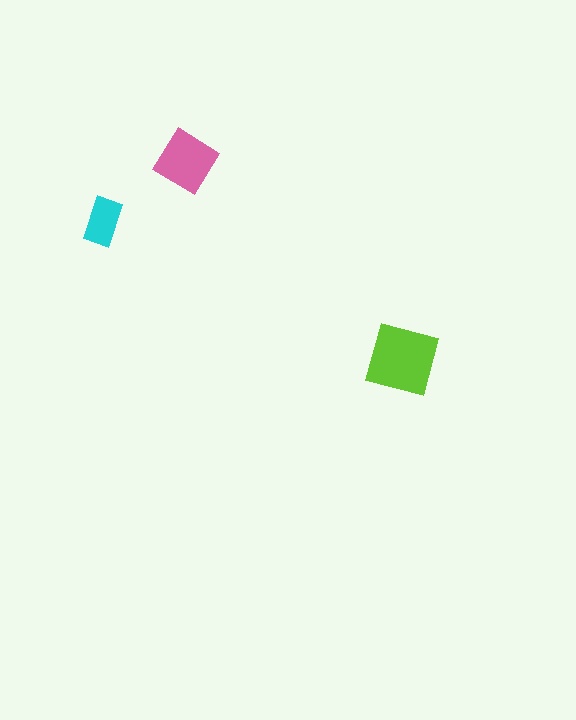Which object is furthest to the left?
The cyan rectangle is leftmost.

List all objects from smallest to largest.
The cyan rectangle, the pink diamond, the lime square.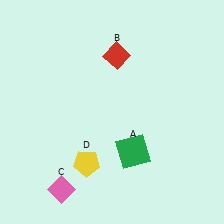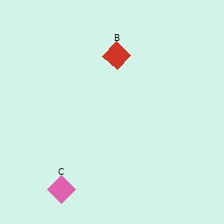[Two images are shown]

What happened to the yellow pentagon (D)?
The yellow pentagon (D) was removed in Image 2. It was in the bottom-left area of Image 1.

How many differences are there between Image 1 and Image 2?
There are 2 differences between the two images.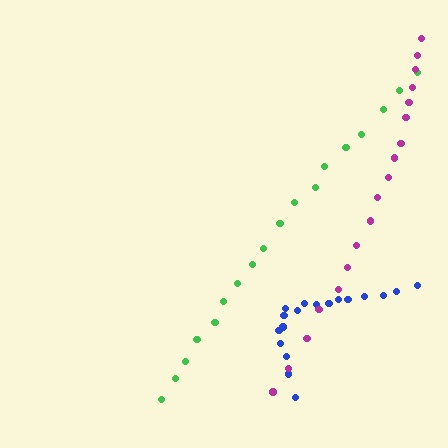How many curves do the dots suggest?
There are 3 distinct paths.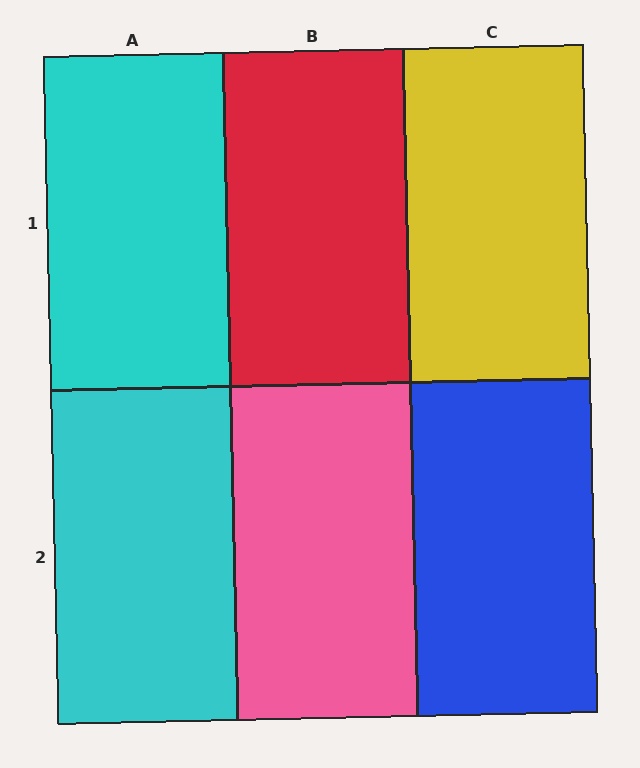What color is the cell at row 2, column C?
Blue.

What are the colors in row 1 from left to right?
Cyan, red, yellow.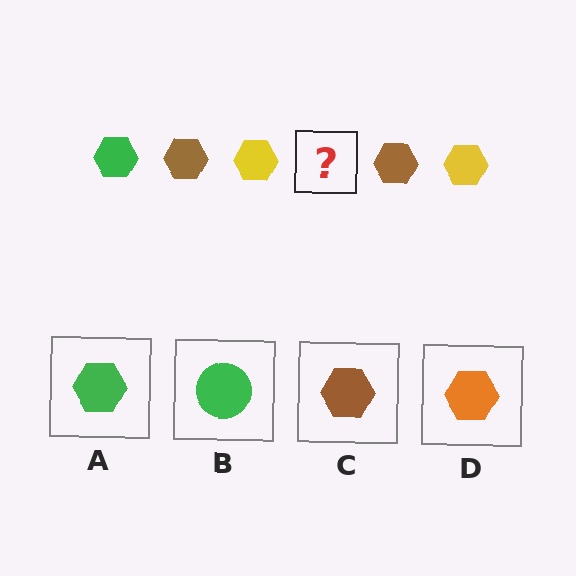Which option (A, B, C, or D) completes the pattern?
A.